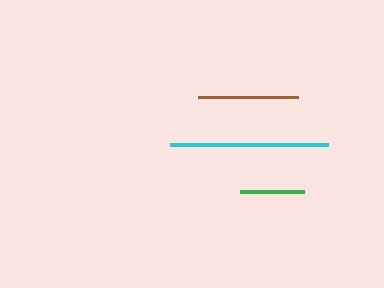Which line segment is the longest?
The cyan line is the longest at approximately 158 pixels.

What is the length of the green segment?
The green segment is approximately 64 pixels long.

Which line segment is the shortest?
The green line is the shortest at approximately 64 pixels.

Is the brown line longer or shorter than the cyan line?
The cyan line is longer than the brown line.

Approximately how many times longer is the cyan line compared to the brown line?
The cyan line is approximately 1.6 times the length of the brown line.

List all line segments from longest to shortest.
From longest to shortest: cyan, brown, green.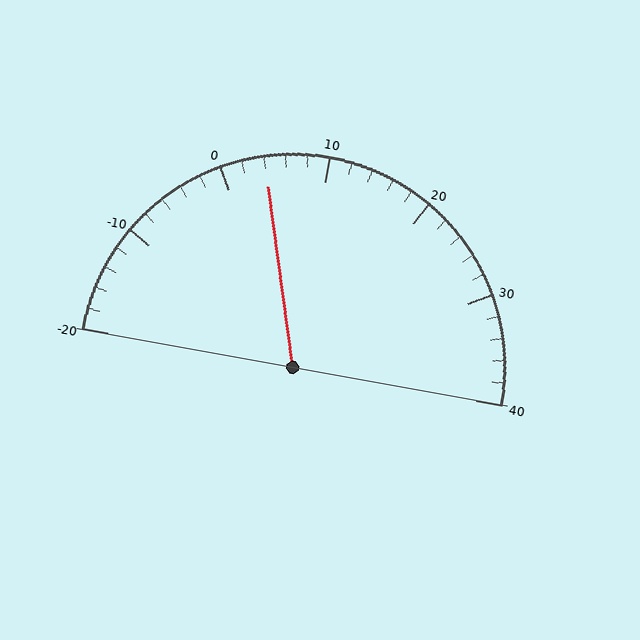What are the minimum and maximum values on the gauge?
The gauge ranges from -20 to 40.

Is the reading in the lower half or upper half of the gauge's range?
The reading is in the lower half of the range (-20 to 40).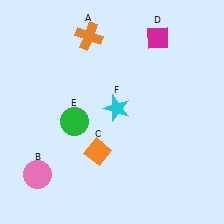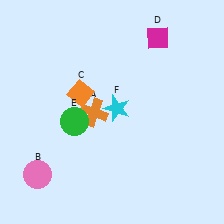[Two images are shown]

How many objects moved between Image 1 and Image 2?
2 objects moved between the two images.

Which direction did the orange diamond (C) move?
The orange diamond (C) moved up.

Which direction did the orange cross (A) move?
The orange cross (A) moved down.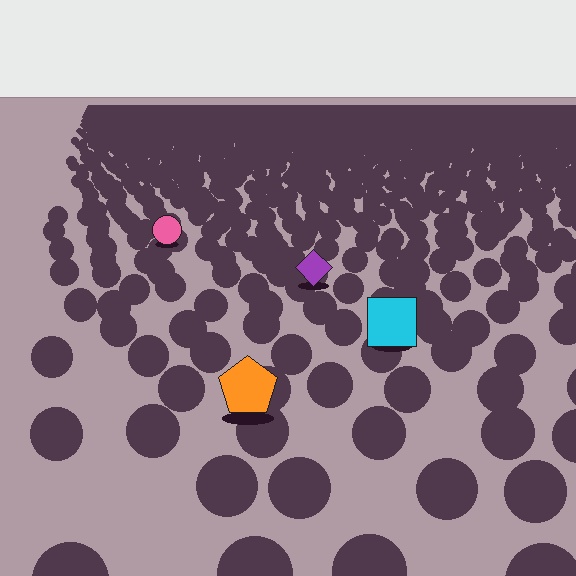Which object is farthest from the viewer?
The pink circle is farthest from the viewer. It appears smaller and the ground texture around it is denser.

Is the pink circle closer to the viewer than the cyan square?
No. The cyan square is closer — you can tell from the texture gradient: the ground texture is coarser near it.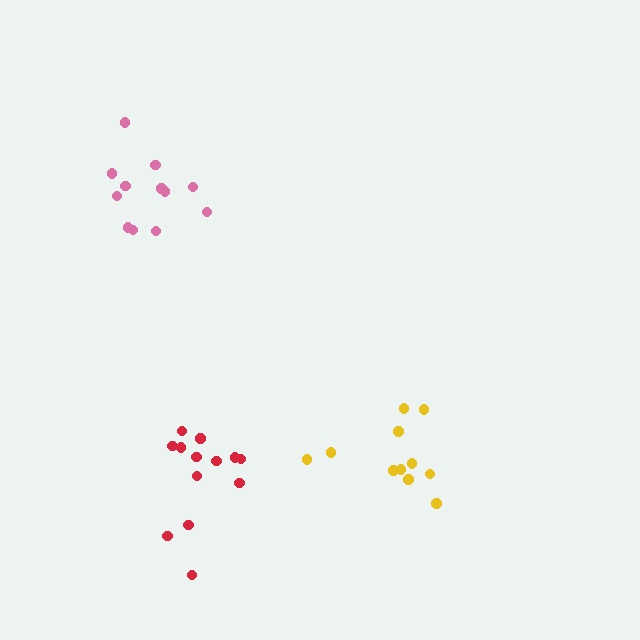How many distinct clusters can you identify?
There are 3 distinct clusters.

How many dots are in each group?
Group 1: 12 dots, Group 2: 11 dots, Group 3: 13 dots (36 total).